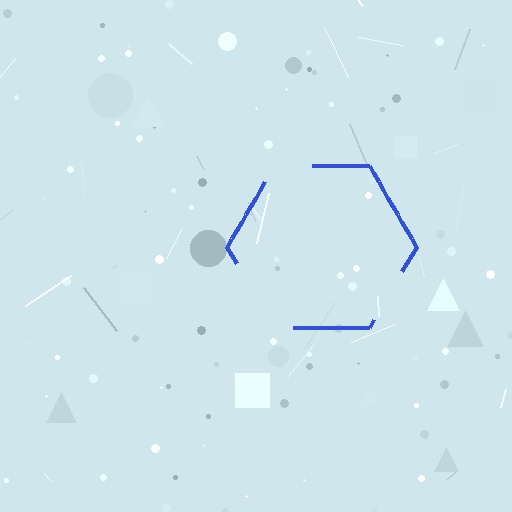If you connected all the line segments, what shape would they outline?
They would outline a hexagon.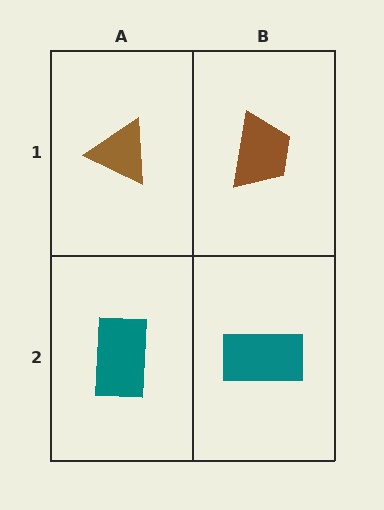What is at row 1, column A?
A brown triangle.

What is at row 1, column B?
A brown trapezoid.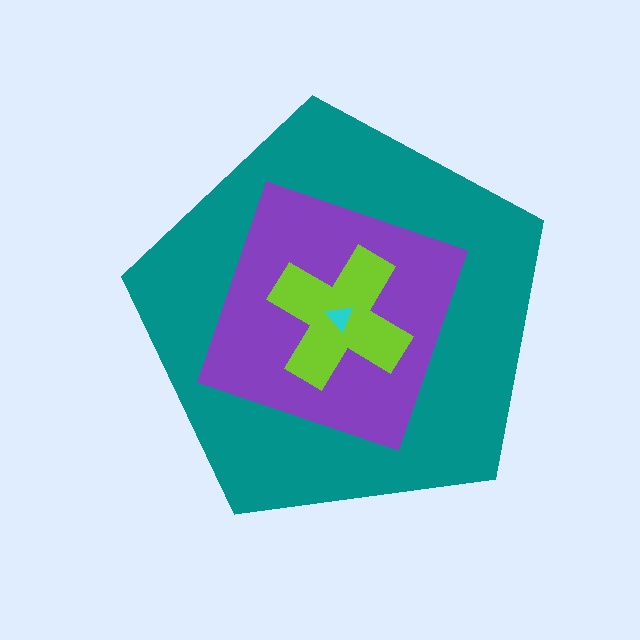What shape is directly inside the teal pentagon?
The purple square.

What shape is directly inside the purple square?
The lime cross.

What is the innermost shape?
The cyan triangle.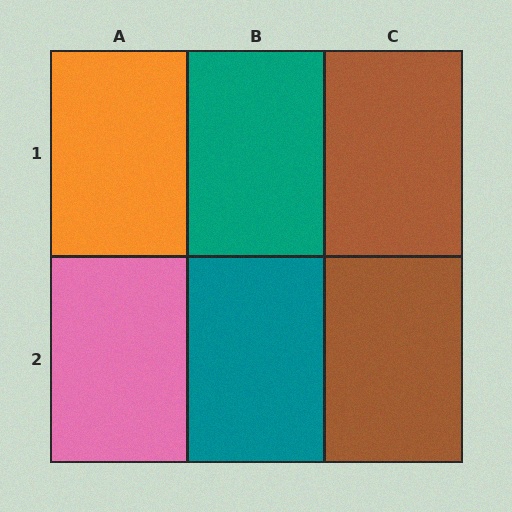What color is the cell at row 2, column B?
Teal.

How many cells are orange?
1 cell is orange.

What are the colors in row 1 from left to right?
Orange, teal, brown.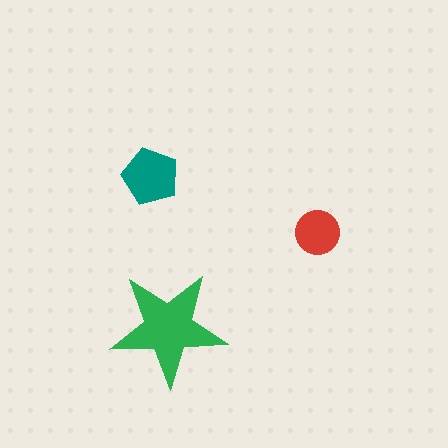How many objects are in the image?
There are 3 objects in the image.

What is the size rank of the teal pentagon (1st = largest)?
2nd.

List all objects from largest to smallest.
The green star, the teal pentagon, the red circle.